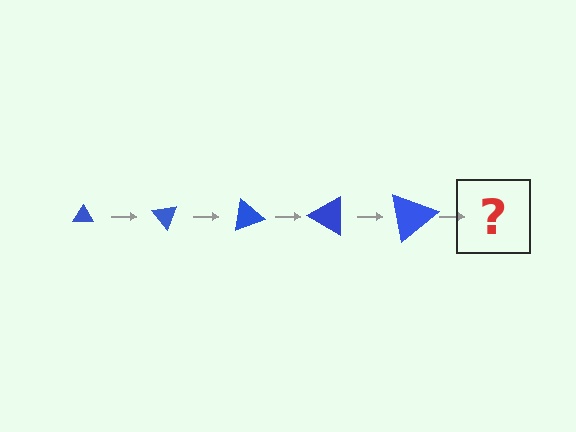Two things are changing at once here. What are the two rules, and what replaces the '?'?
The two rules are that the triangle grows larger each step and it rotates 50 degrees each step. The '?' should be a triangle, larger than the previous one and rotated 250 degrees from the start.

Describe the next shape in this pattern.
It should be a triangle, larger than the previous one and rotated 250 degrees from the start.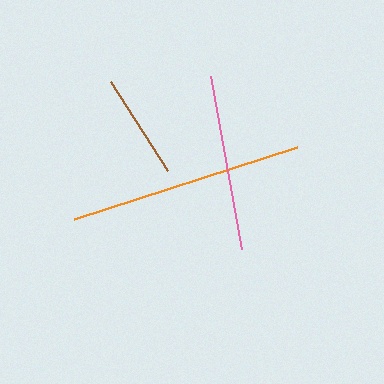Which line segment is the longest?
The orange line is the longest at approximately 234 pixels.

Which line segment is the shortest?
The brown line is the shortest at approximately 105 pixels.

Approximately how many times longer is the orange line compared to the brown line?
The orange line is approximately 2.2 times the length of the brown line.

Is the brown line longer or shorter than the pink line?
The pink line is longer than the brown line.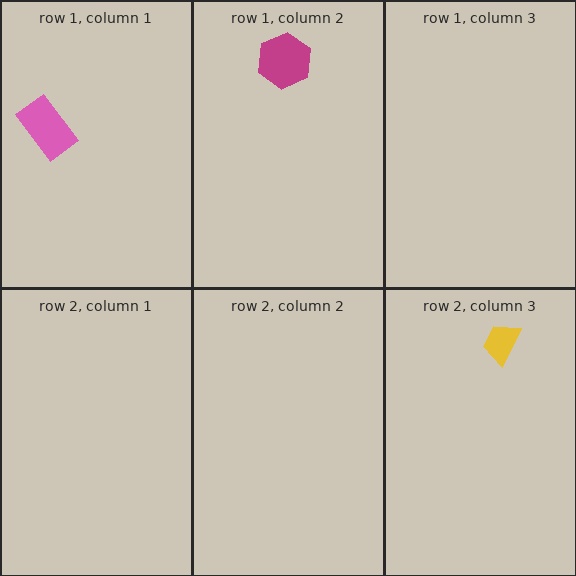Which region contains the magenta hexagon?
The row 1, column 2 region.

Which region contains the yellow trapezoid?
The row 2, column 3 region.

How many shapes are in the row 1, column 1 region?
1.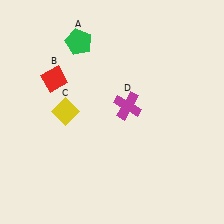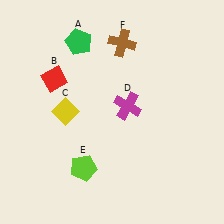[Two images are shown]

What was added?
A lime pentagon (E), a brown cross (F) were added in Image 2.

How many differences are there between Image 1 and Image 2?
There are 2 differences between the two images.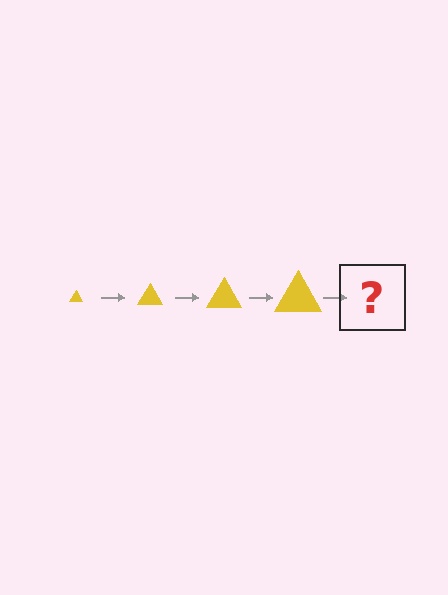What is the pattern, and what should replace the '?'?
The pattern is that the triangle gets progressively larger each step. The '?' should be a yellow triangle, larger than the previous one.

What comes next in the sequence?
The next element should be a yellow triangle, larger than the previous one.